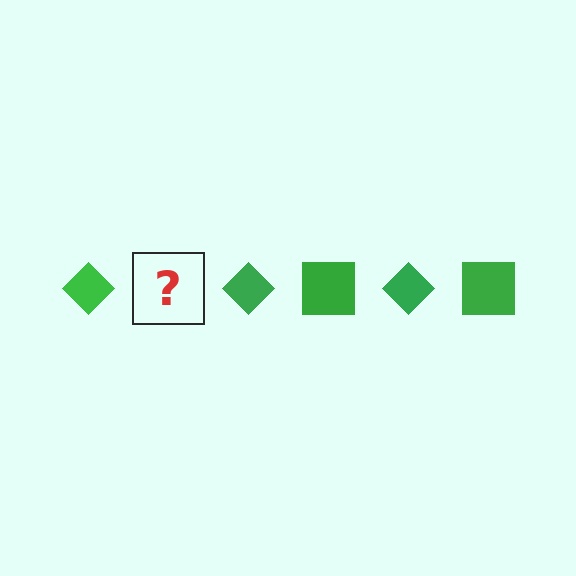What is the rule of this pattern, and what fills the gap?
The rule is that the pattern cycles through diamond, square shapes in green. The gap should be filled with a green square.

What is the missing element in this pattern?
The missing element is a green square.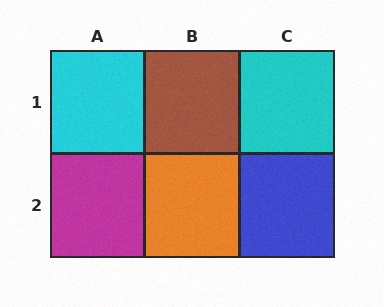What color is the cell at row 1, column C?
Cyan.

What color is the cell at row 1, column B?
Brown.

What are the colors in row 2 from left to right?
Magenta, orange, blue.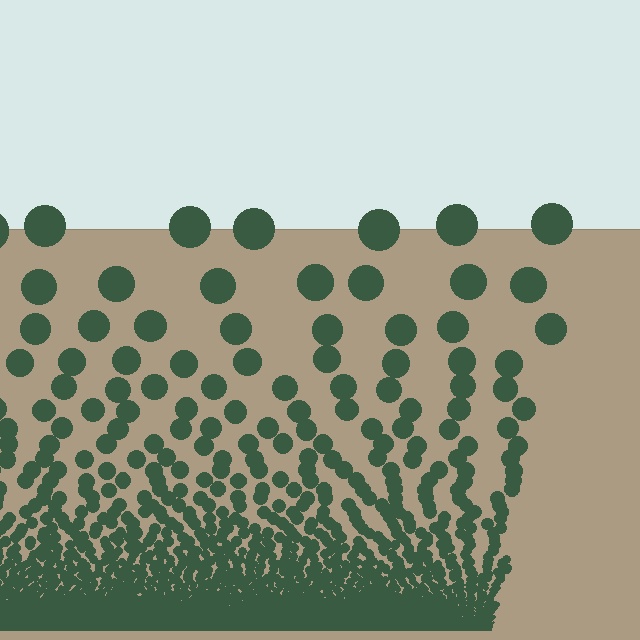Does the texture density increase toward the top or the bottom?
Density increases toward the bottom.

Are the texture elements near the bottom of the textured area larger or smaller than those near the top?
Smaller. The gradient is inverted — elements near the bottom are smaller and denser.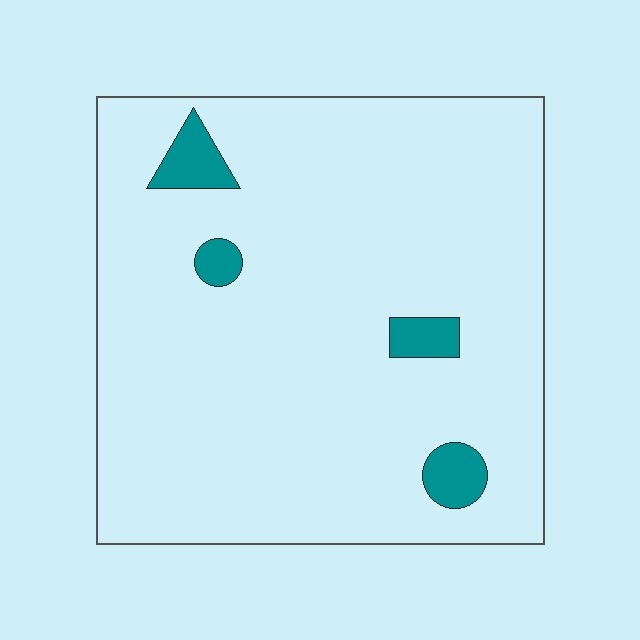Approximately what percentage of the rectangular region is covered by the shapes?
Approximately 5%.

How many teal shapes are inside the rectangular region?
4.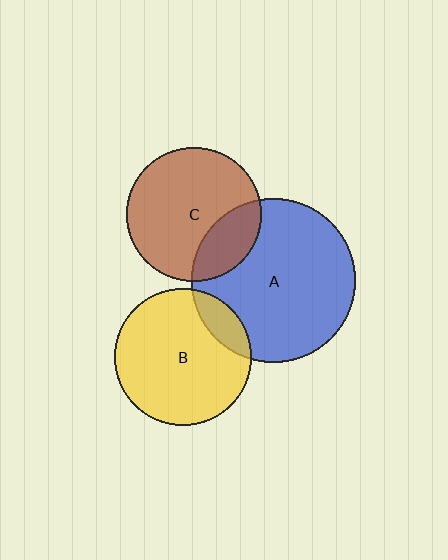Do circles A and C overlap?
Yes.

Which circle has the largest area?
Circle A (blue).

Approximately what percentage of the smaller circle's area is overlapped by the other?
Approximately 25%.